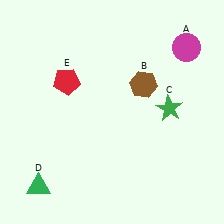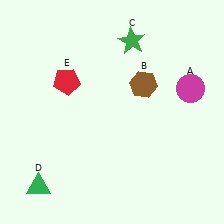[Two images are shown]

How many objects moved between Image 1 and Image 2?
2 objects moved between the two images.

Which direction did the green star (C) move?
The green star (C) moved up.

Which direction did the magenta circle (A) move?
The magenta circle (A) moved down.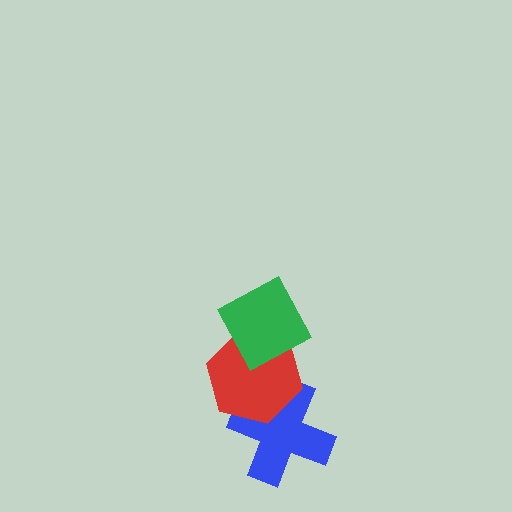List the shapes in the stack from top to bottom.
From top to bottom: the green diamond, the red hexagon, the blue cross.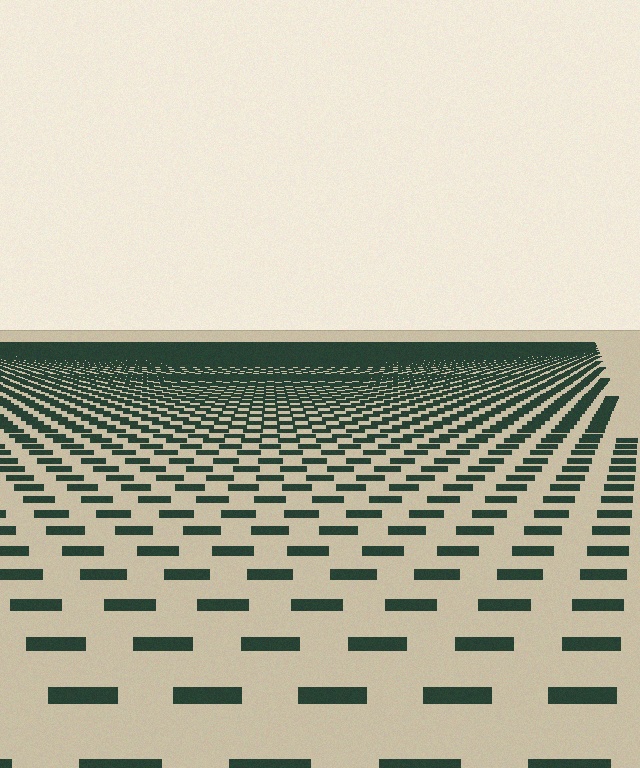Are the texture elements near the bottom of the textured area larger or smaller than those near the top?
Larger. Near the bottom, elements are closer to the viewer and appear at a bigger on-screen size.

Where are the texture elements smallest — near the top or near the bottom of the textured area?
Near the top.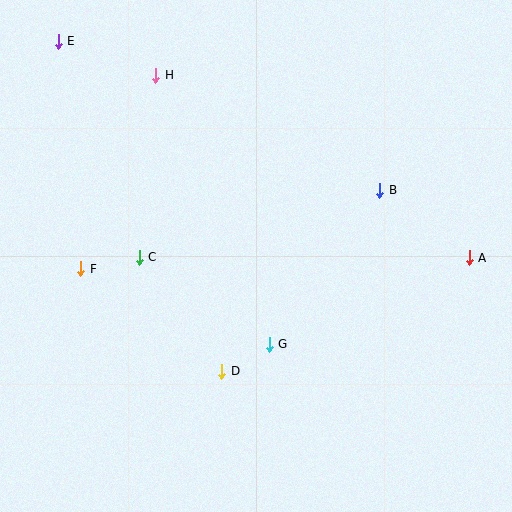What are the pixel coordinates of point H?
Point H is at (156, 75).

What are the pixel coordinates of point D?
Point D is at (222, 371).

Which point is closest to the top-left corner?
Point E is closest to the top-left corner.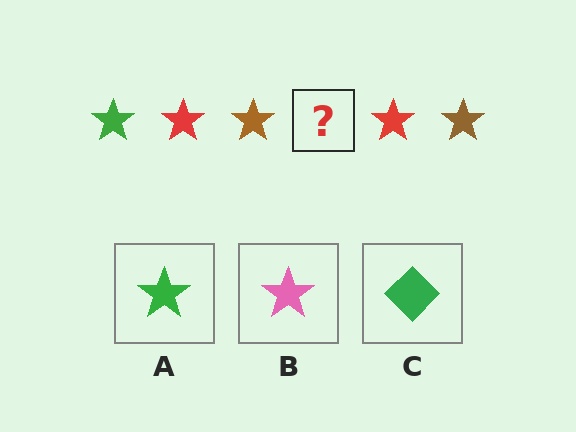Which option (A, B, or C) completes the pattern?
A.